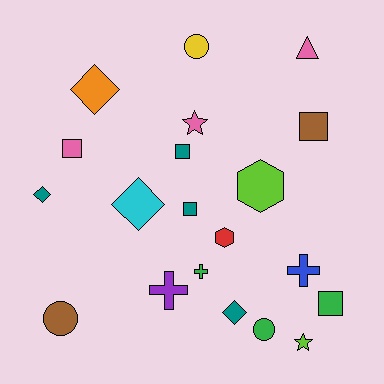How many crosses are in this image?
There are 3 crosses.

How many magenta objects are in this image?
There are no magenta objects.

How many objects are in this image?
There are 20 objects.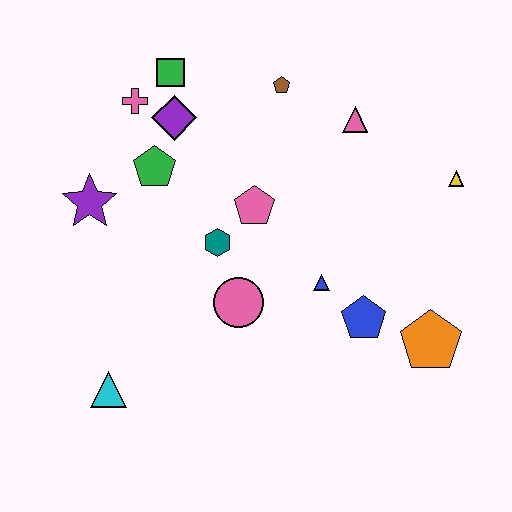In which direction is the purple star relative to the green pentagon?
The purple star is to the left of the green pentagon.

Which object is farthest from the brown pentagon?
The cyan triangle is farthest from the brown pentagon.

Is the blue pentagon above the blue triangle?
No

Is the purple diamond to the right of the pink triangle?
No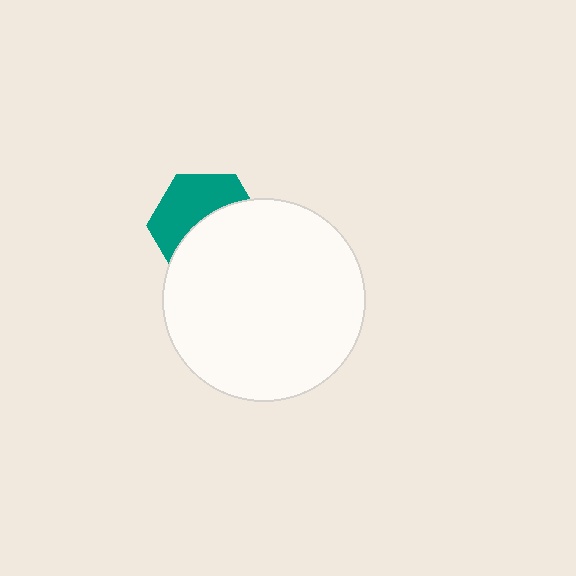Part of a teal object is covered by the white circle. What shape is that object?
It is a hexagon.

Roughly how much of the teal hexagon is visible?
About half of it is visible (roughly 47%).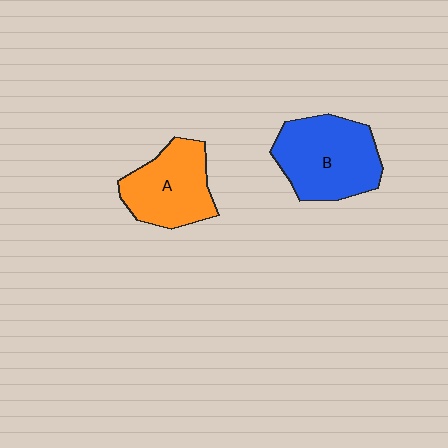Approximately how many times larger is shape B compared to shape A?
Approximately 1.2 times.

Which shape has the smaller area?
Shape A (orange).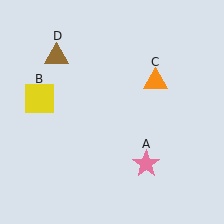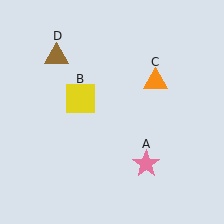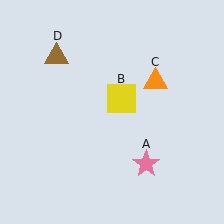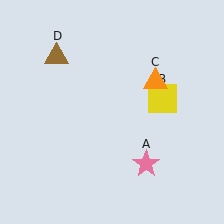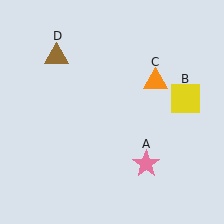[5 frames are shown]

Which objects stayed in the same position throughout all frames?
Pink star (object A) and orange triangle (object C) and brown triangle (object D) remained stationary.